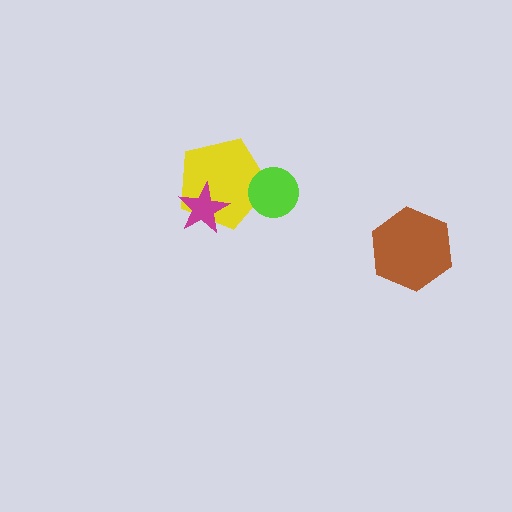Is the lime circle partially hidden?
No, no other shape covers it.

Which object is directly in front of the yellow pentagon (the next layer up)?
The magenta star is directly in front of the yellow pentagon.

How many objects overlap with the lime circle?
1 object overlaps with the lime circle.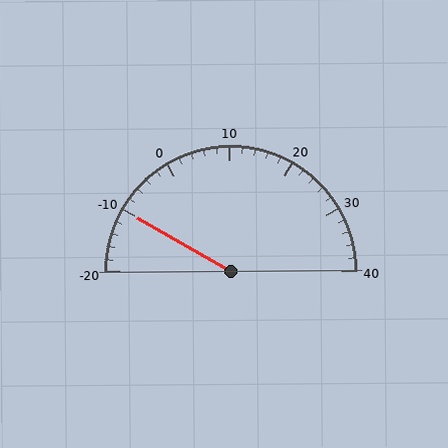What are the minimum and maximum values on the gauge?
The gauge ranges from -20 to 40.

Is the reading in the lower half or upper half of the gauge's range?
The reading is in the lower half of the range (-20 to 40).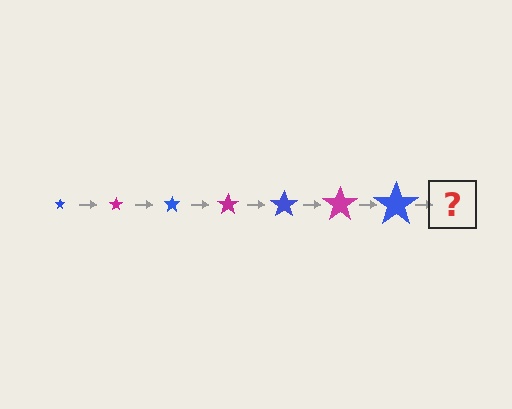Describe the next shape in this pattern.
It should be a magenta star, larger than the previous one.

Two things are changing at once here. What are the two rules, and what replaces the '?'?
The two rules are that the star grows larger each step and the color cycles through blue and magenta. The '?' should be a magenta star, larger than the previous one.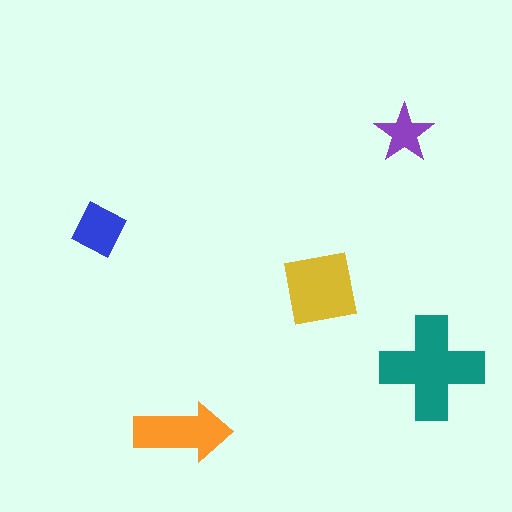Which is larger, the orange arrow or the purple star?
The orange arrow.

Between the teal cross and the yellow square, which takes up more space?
The teal cross.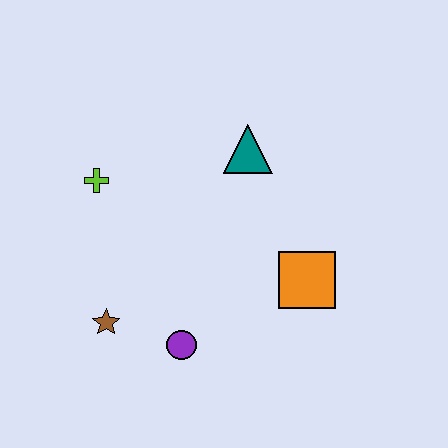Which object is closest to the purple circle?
The brown star is closest to the purple circle.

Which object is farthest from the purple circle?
The teal triangle is farthest from the purple circle.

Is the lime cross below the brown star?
No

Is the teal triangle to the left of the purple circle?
No